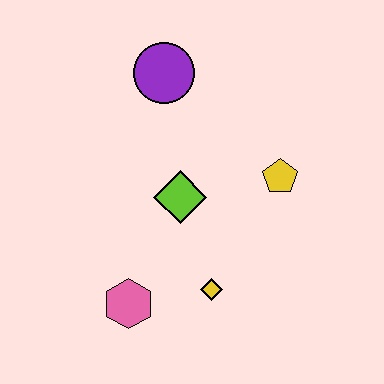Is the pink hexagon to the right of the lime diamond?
No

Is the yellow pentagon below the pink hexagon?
No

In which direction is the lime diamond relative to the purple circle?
The lime diamond is below the purple circle.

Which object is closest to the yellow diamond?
The pink hexagon is closest to the yellow diamond.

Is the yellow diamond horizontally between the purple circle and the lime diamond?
No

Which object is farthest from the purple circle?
The pink hexagon is farthest from the purple circle.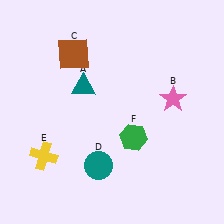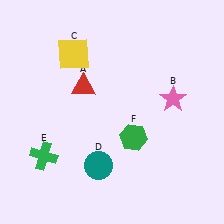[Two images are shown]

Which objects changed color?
A changed from teal to red. C changed from brown to yellow. E changed from yellow to green.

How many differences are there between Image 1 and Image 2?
There are 3 differences between the two images.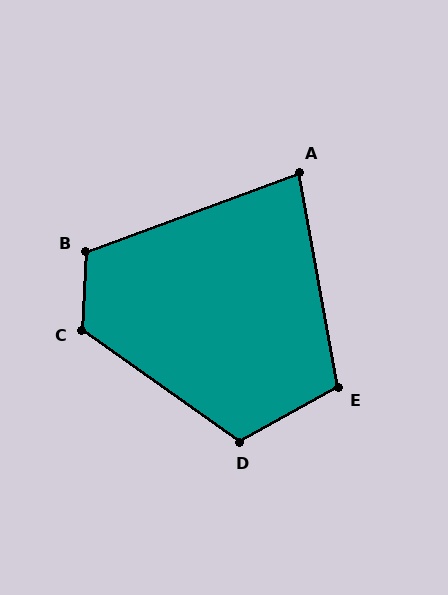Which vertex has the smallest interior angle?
A, at approximately 80 degrees.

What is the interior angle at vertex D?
Approximately 116 degrees (obtuse).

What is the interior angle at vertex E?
Approximately 109 degrees (obtuse).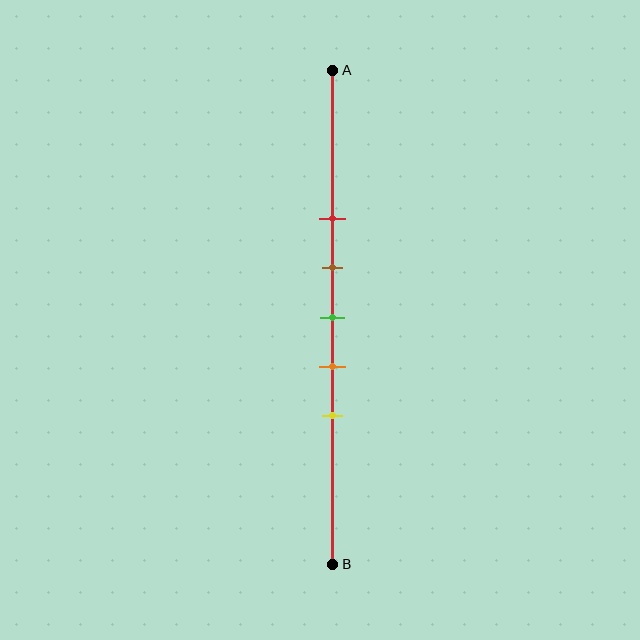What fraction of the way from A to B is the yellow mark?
The yellow mark is approximately 70% (0.7) of the way from A to B.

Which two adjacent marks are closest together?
The brown and green marks are the closest adjacent pair.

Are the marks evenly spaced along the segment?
Yes, the marks are approximately evenly spaced.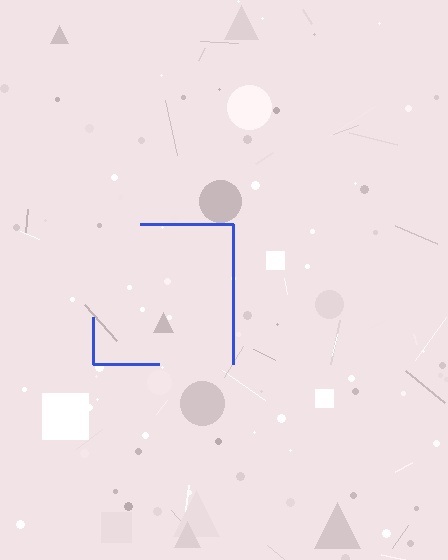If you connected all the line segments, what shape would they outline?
They would outline a square.